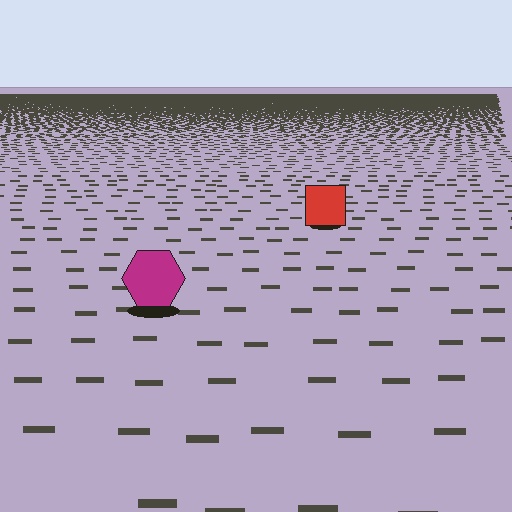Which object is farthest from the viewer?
The red square is farthest from the viewer. It appears smaller and the ground texture around it is denser.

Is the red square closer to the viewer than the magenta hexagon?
No. The magenta hexagon is closer — you can tell from the texture gradient: the ground texture is coarser near it.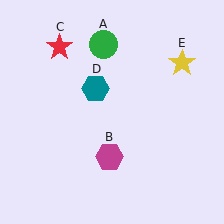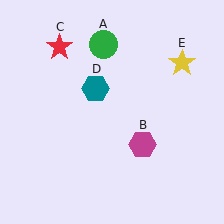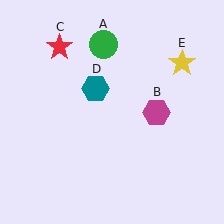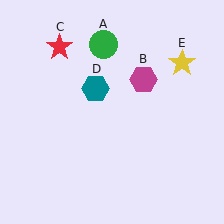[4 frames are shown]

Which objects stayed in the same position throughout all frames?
Green circle (object A) and red star (object C) and teal hexagon (object D) and yellow star (object E) remained stationary.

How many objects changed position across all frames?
1 object changed position: magenta hexagon (object B).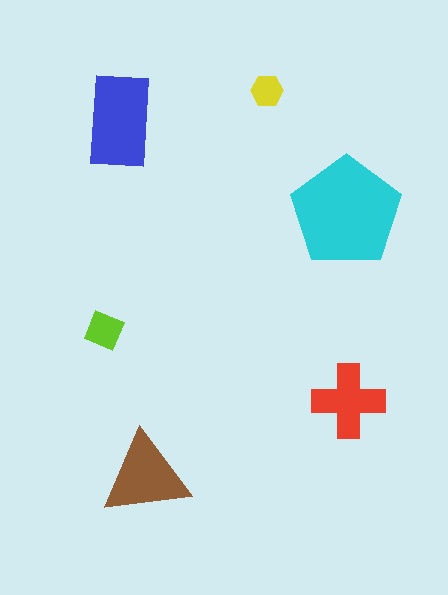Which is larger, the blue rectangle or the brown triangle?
The blue rectangle.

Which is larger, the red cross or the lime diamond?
The red cross.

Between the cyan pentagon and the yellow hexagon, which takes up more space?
The cyan pentagon.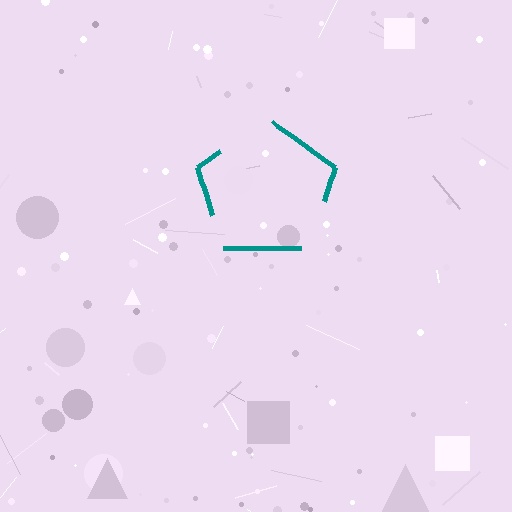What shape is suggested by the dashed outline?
The dashed outline suggests a pentagon.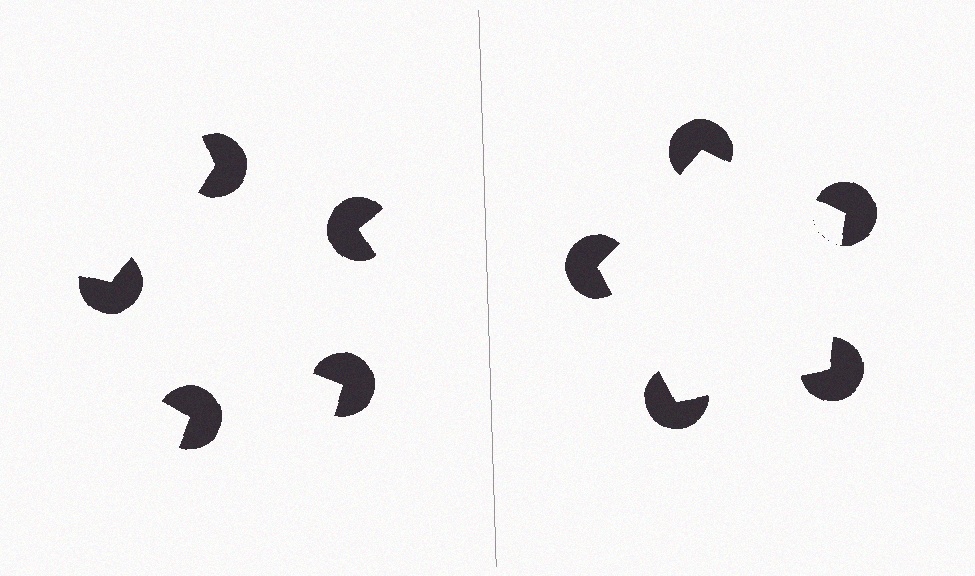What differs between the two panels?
The pac-man discs are positioned identically on both sides; only the wedge orientations differ. On the right they align to a pentagon; on the left they are misaligned.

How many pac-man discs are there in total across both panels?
10 — 5 on each side.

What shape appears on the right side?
An illusory pentagon.